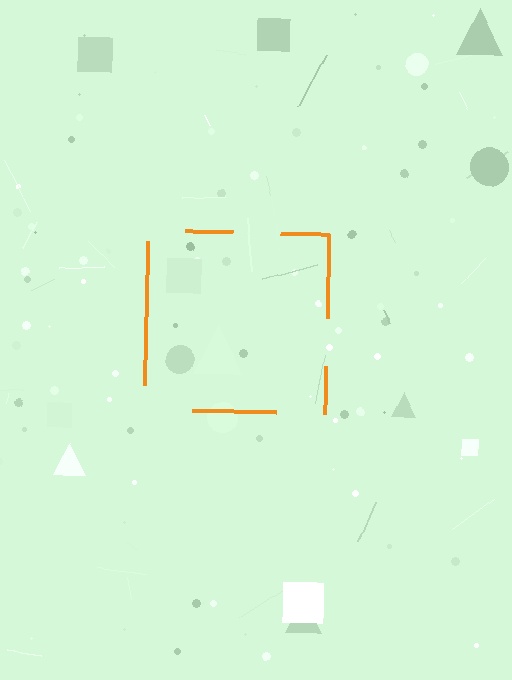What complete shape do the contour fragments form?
The contour fragments form a square.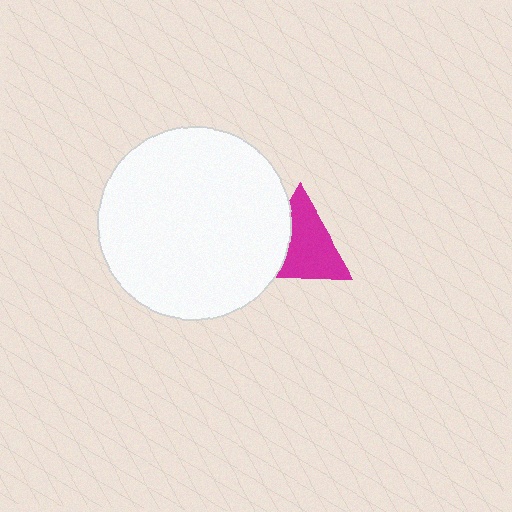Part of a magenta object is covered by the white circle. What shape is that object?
It is a triangle.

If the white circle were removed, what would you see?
You would see the complete magenta triangle.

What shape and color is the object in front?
The object in front is a white circle.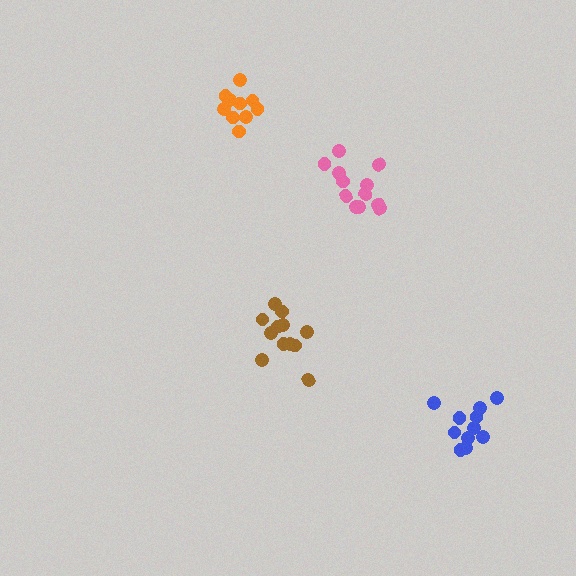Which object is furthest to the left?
The orange cluster is leftmost.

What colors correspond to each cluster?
The clusters are colored: brown, blue, pink, orange.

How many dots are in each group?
Group 1: 12 dots, Group 2: 12 dots, Group 3: 12 dots, Group 4: 10 dots (46 total).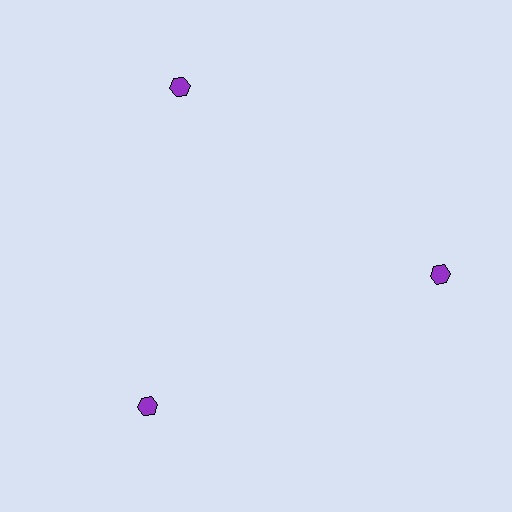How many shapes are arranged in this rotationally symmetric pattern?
There are 3 shapes, arranged in 3 groups of 1.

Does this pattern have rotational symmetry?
Yes, this pattern has 3-fold rotational symmetry. It looks the same after rotating 120 degrees around the center.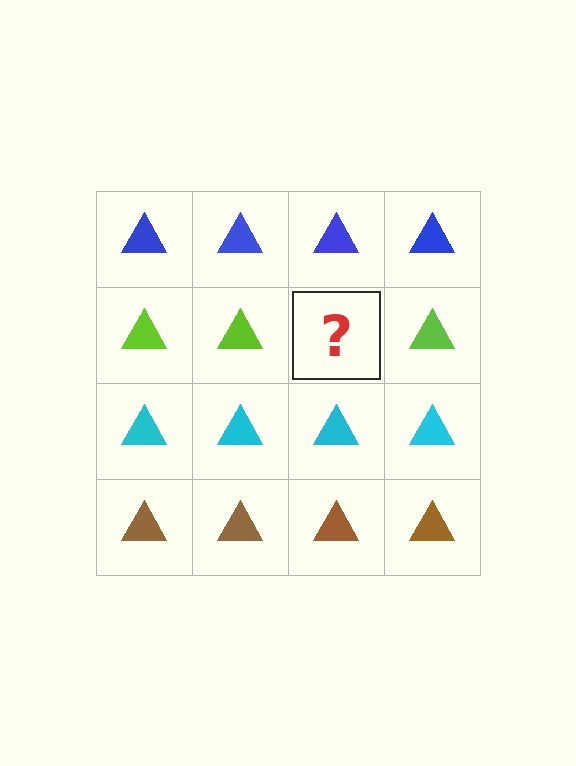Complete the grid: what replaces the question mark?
The question mark should be replaced with a lime triangle.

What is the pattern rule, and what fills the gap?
The rule is that each row has a consistent color. The gap should be filled with a lime triangle.